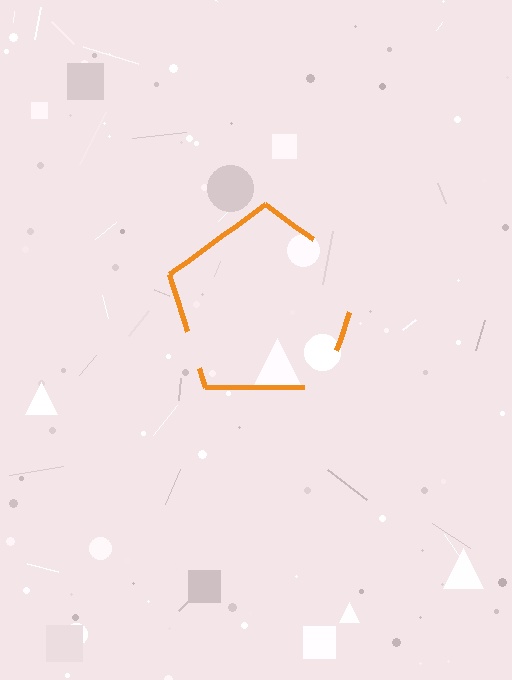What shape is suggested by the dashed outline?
The dashed outline suggests a pentagon.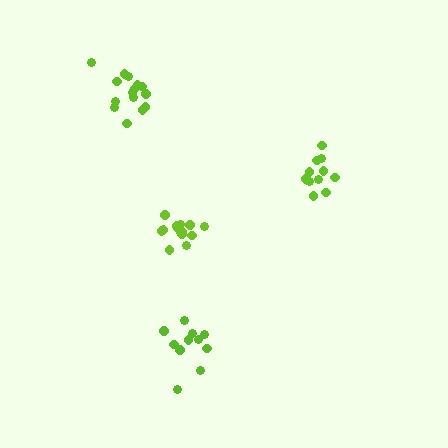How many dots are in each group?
Group 1: 14 dots, Group 2: 15 dots, Group 3: 11 dots, Group 4: 11 dots (51 total).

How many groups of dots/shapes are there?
There are 4 groups.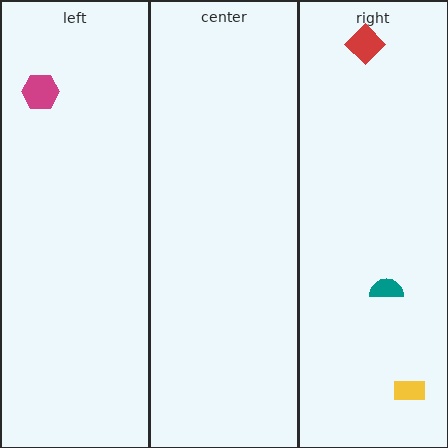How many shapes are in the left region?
1.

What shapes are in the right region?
The yellow rectangle, the teal semicircle, the red diamond.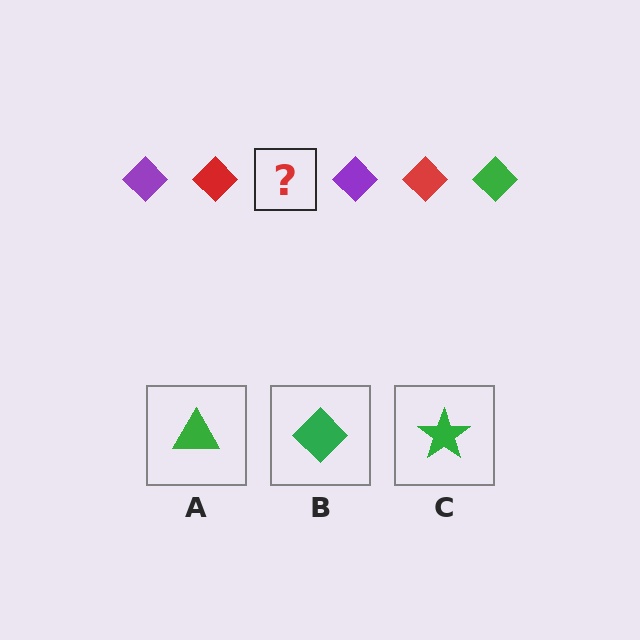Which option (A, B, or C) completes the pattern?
B.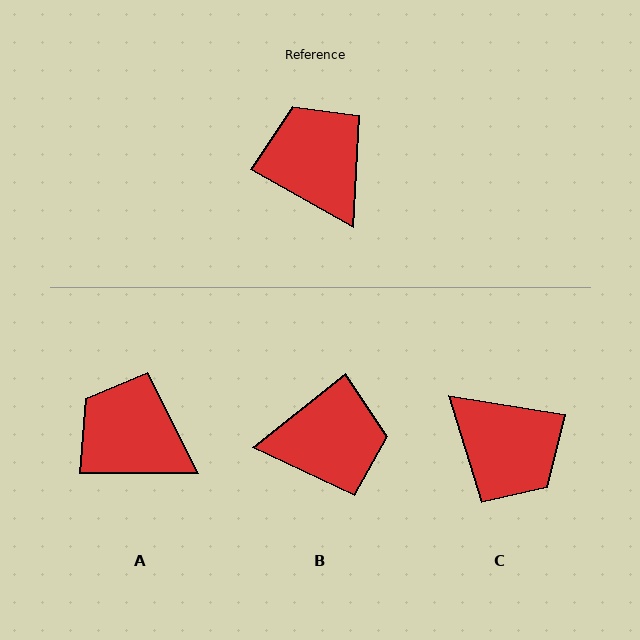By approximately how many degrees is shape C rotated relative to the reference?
Approximately 160 degrees clockwise.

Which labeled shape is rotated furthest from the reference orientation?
C, about 160 degrees away.